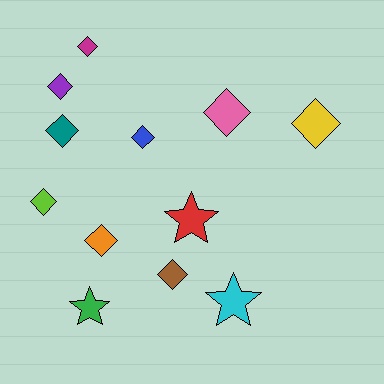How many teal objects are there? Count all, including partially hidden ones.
There is 1 teal object.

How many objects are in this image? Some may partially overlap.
There are 12 objects.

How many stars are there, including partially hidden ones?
There are 3 stars.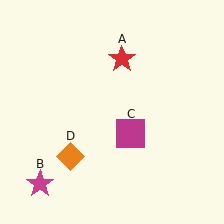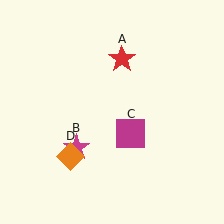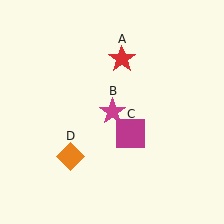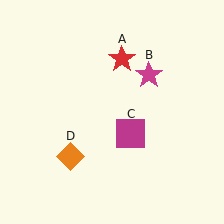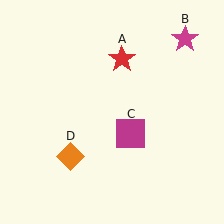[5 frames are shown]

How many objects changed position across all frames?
1 object changed position: magenta star (object B).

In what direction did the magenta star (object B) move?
The magenta star (object B) moved up and to the right.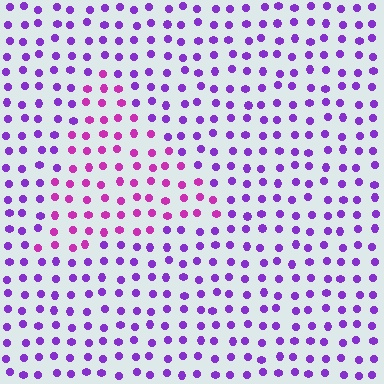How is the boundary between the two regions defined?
The boundary is defined purely by a slight shift in hue (about 35 degrees). Spacing, size, and orientation are identical on both sides.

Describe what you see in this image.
The image is filled with small purple elements in a uniform arrangement. A triangle-shaped region is visible where the elements are tinted to a slightly different hue, forming a subtle color boundary.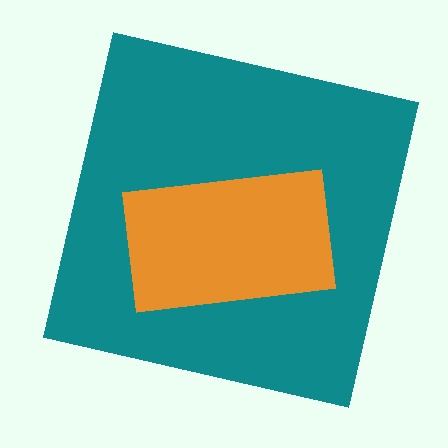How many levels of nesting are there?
2.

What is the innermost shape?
The orange rectangle.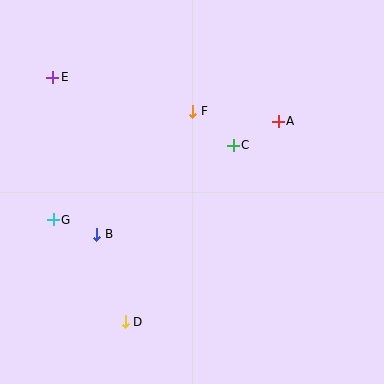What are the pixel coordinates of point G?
Point G is at (53, 220).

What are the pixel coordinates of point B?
Point B is at (97, 234).